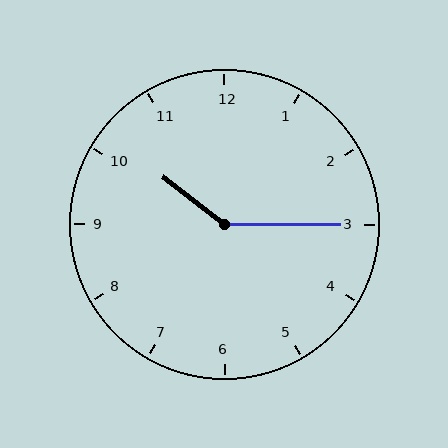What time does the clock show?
10:15.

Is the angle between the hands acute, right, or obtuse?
It is obtuse.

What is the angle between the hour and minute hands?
Approximately 142 degrees.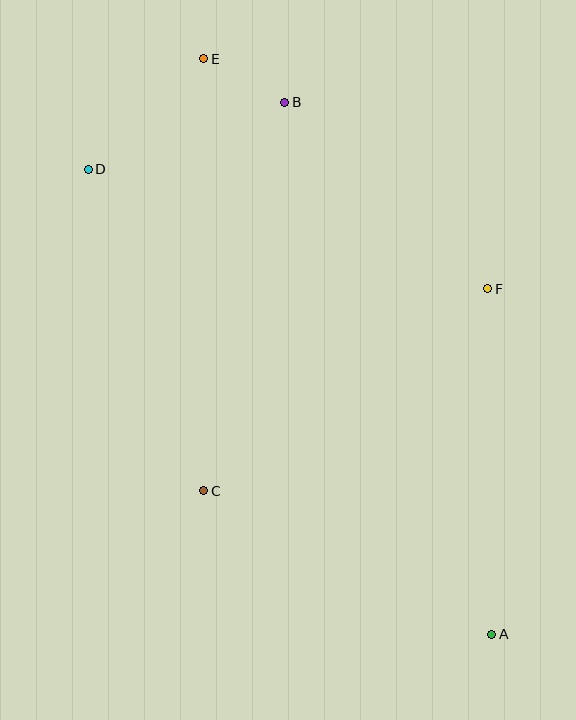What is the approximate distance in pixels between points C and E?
The distance between C and E is approximately 432 pixels.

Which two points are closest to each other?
Points B and E are closest to each other.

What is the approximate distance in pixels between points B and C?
The distance between B and C is approximately 397 pixels.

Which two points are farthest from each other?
Points A and E are farthest from each other.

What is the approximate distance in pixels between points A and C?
The distance between A and C is approximately 322 pixels.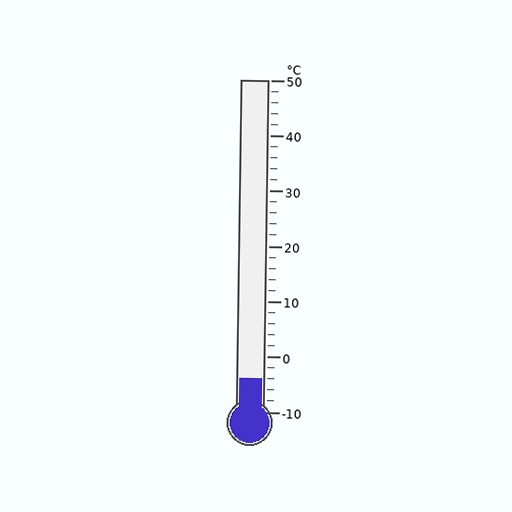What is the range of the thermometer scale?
The thermometer scale ranges from -10°C to 50°C.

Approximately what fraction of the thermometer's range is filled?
The thermometer is filled to approximately 10% of its range.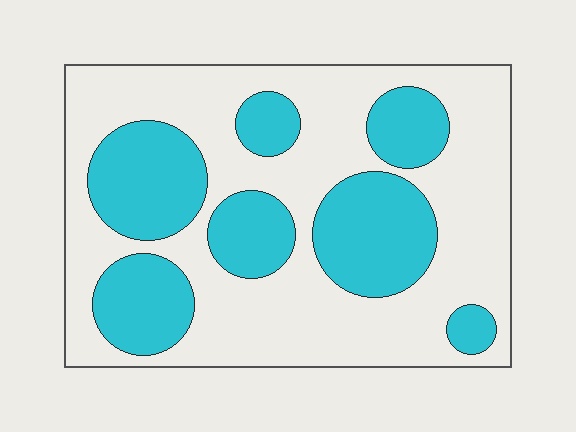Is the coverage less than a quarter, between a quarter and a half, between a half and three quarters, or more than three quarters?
Between a quarter and a half.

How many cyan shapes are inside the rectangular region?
7.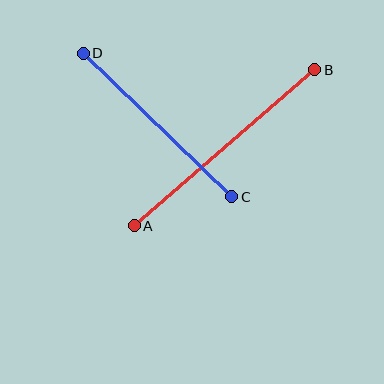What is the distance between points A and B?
The distance is approximately 239 pixels.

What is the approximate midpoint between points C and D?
The midpoint is at approximately (157, 125) pixels.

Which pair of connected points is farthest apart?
Points A and B are farthest apart.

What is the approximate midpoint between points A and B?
The midpoint is at approximately (225, 148) pixels.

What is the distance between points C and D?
The distance is approximately 206 pixels.